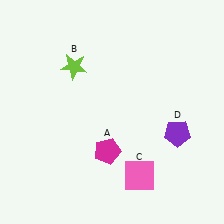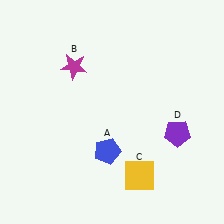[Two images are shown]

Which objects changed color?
A changed from magenta to blue. B changed from lime to magenta. C changed from pink to yellow.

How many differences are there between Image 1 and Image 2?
There are 3 differences between the two images.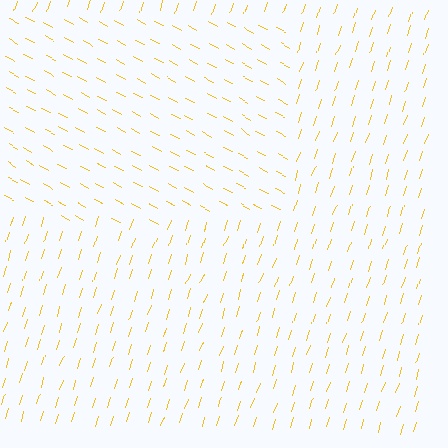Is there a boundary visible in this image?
Yes, there is a texture boundary formed by a change in line orientation.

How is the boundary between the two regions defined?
The boundary is defined purely by a change in line orientation (approximately 80 degrees difference). All lines are the same color and thickness.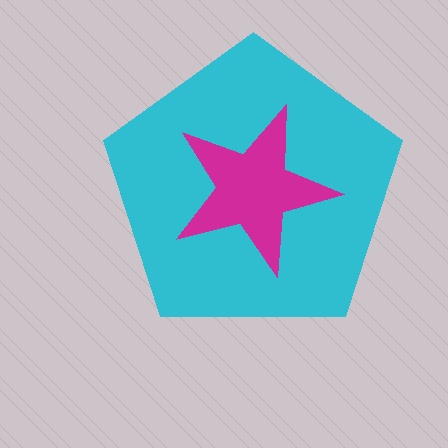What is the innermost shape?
The magenta star.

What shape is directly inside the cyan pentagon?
The magenta star.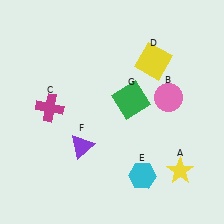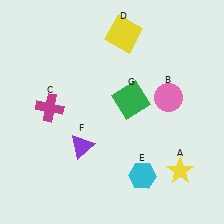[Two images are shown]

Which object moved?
The yellow square (D) moved left.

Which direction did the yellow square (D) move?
The yellow square (D) moved left.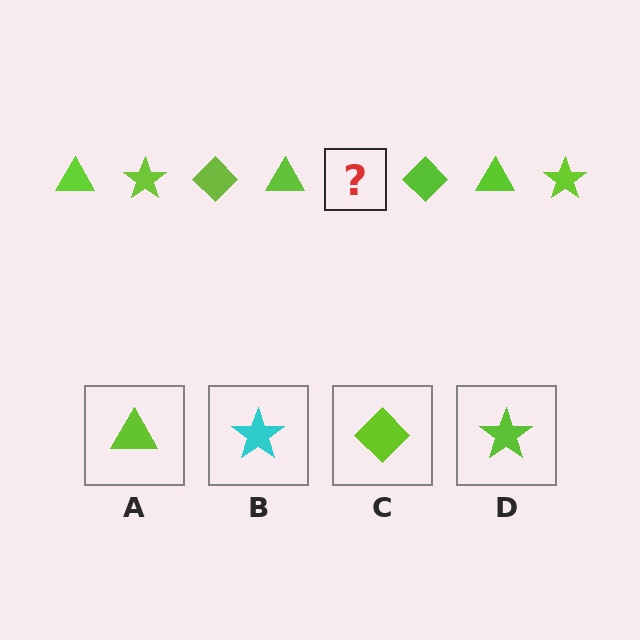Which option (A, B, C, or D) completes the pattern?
D.